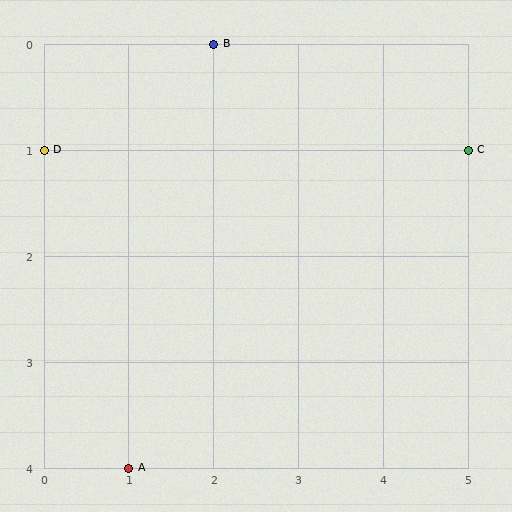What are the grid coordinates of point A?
Point A is at grid coordinates (1, 4).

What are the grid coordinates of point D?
Point D is at grid coordinates (0, 1).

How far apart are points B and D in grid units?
Points B and D are 2 columns and 1 row apart (about 2.2 grid units diagonally).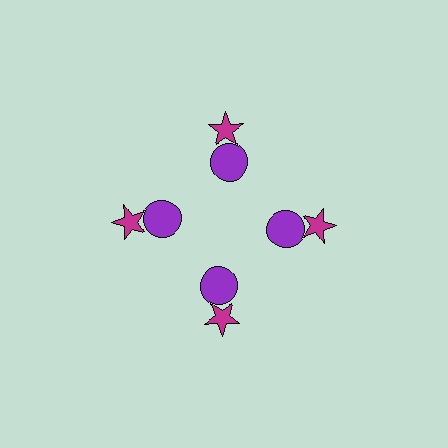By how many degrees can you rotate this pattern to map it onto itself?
The pattern maps onto itself every 90 degrees of rotation.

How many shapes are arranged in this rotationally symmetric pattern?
There are 8 shapes, arranged in 4 groups of 2.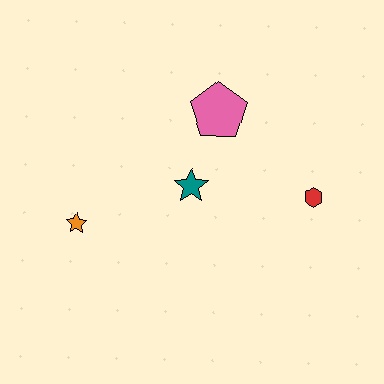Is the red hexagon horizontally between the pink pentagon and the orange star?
No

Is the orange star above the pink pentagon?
No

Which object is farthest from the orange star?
The red hexagon is farthest from the orange star.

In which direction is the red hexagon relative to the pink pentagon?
The red hexagon is to the right of the pink pentagon.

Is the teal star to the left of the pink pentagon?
Yes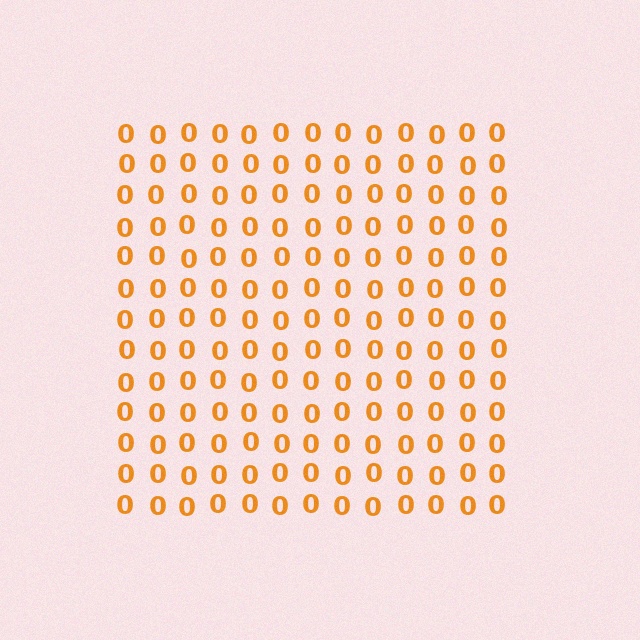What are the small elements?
The small elements are digit 0's.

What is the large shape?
The large shape is a square.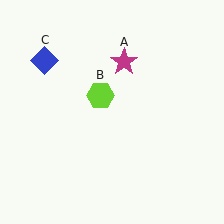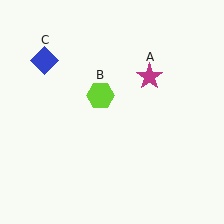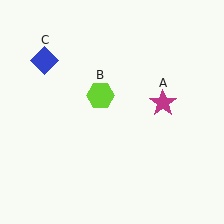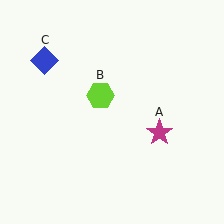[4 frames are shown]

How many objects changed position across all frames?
1 object changed position: magenta star (object A).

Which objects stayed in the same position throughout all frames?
Lime hexagon (object B) and blue diamond (object C) remained stationary.